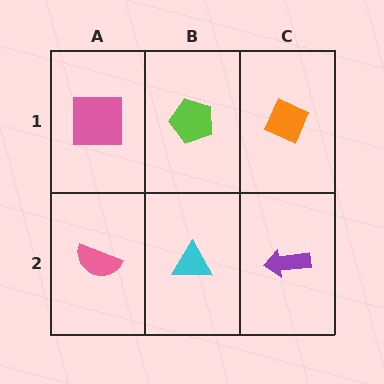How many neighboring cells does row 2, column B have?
3.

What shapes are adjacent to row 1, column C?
A purple arrow (row 2, column C), a lime pentagon (row 1, column B).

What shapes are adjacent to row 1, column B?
A cyan triangle (row 2, column B), a pink square (row 1, column A), an orange diamond (row 1, column C).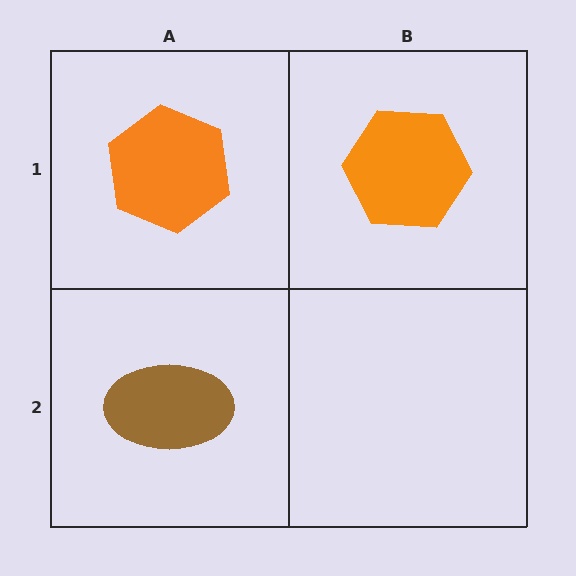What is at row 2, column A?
A brown ellipse.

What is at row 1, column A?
An orange hexagon.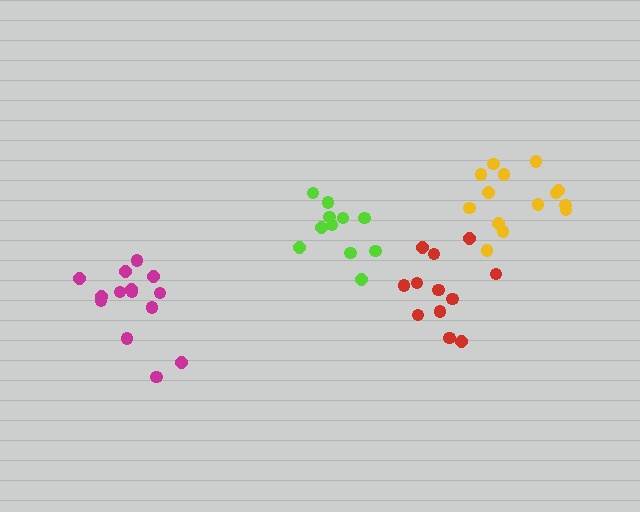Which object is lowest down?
The magenta cluster is bottommost.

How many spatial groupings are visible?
There are 4 spatial groupings.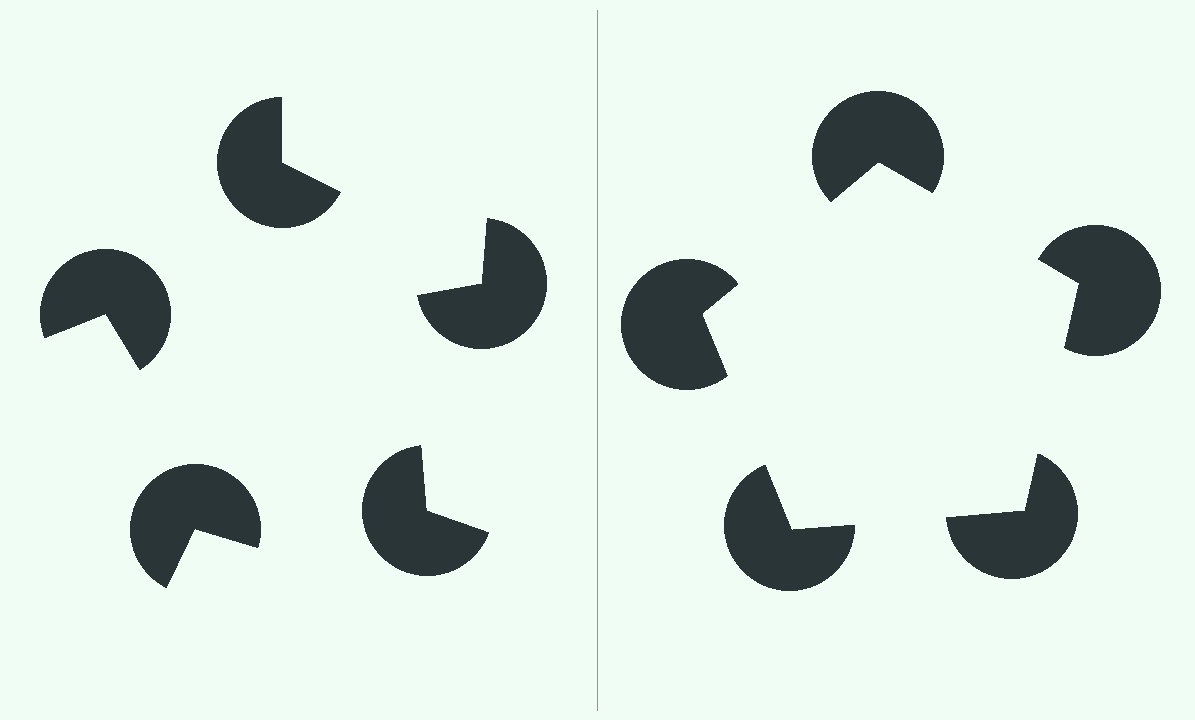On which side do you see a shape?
An illusory pentagon appears on the right side. On the left side the wedge cuts are rotated, so no coherent shape forms.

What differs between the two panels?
The pac-man discs are positioned identically on both sides; only the wedge orientations differ. On the right they align to a pentagon; on the left they are misaligned.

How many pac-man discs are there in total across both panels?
10 — 5 on each side.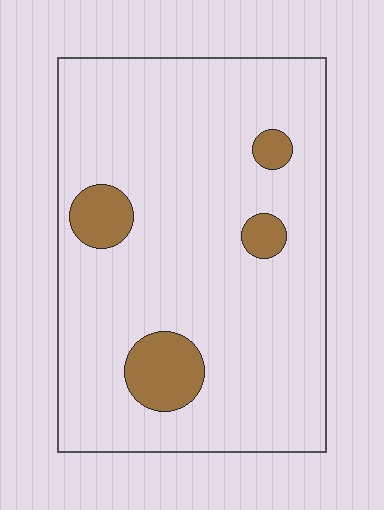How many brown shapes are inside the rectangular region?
4.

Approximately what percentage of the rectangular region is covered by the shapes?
Approximately 10%.